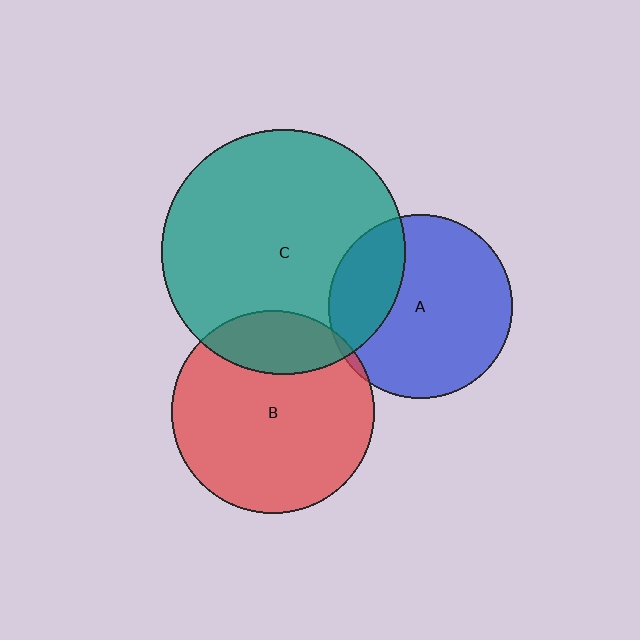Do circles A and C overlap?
Yes.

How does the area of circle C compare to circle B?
Approximately 1.4 times.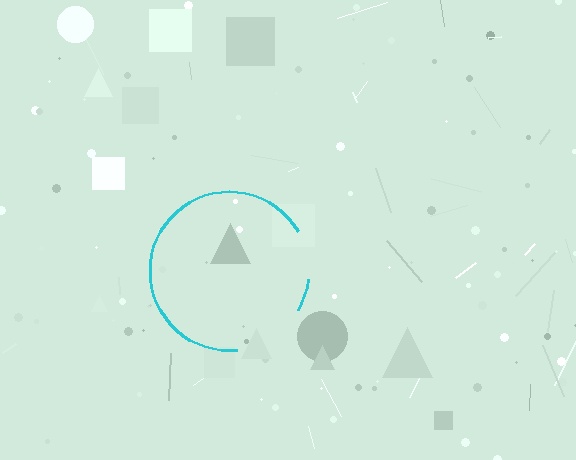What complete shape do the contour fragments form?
The contour fragments form a circle.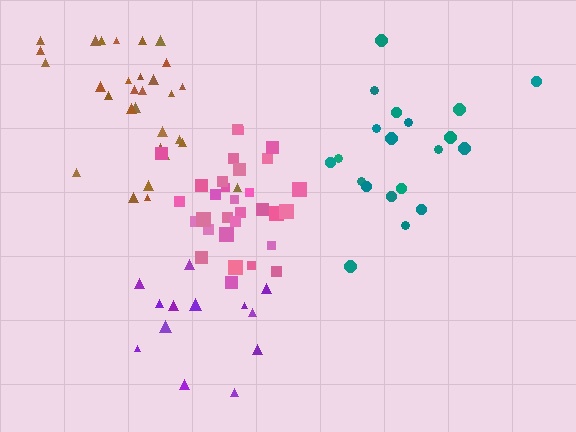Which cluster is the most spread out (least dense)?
Teal.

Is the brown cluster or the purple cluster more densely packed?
Brown.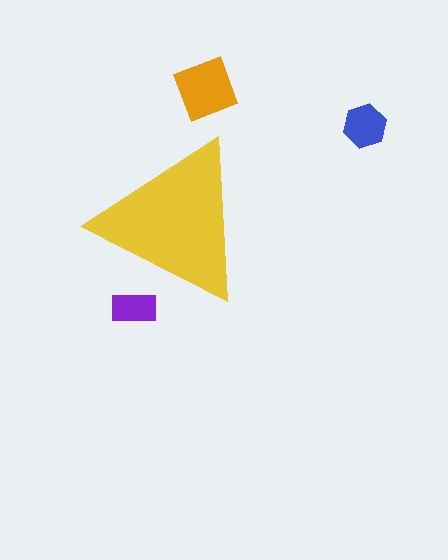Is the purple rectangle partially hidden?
Yes, the purple rectangle is partially hidden behind the yellow triangle.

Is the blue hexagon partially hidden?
No, the blue hexagon is fully visible.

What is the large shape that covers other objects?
A yellow triangle.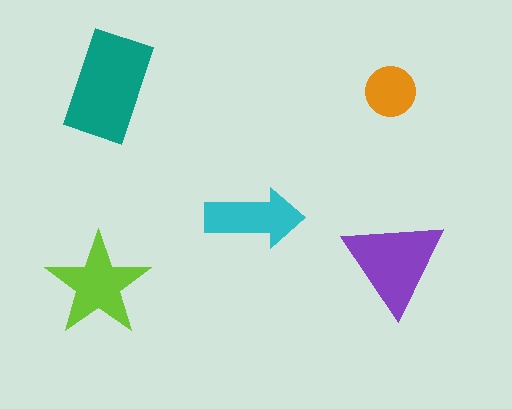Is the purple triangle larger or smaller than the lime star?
Larger.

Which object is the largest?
The teal rectangle.